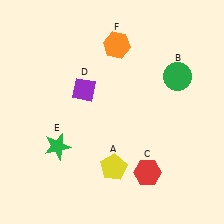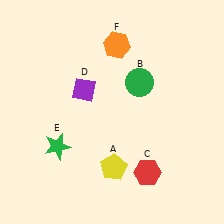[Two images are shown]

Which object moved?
The green circle (B) moved left.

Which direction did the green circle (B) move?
The green circle (B) moved left.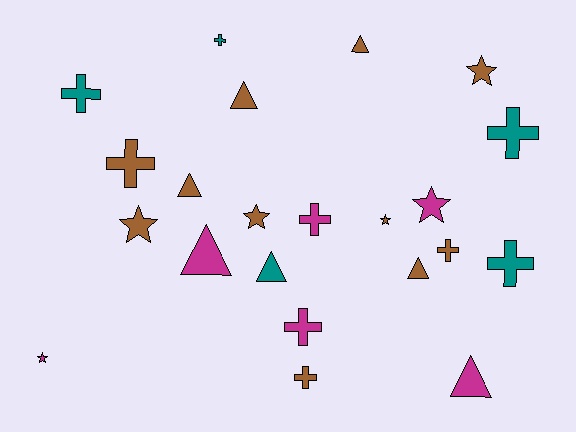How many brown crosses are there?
There are 3 brown crosses.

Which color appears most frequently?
Brown, with 11 objects.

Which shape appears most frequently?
Cross, with 9 objects.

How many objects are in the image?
There are 22 objects.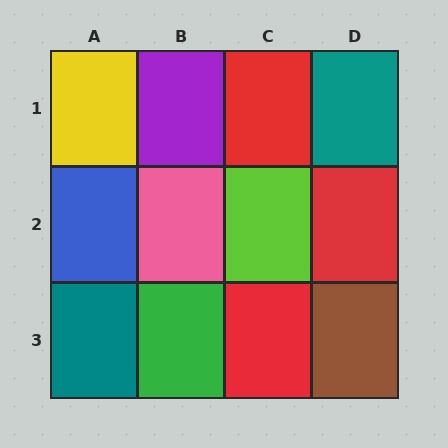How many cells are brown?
1 cell is brown.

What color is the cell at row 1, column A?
Yellow.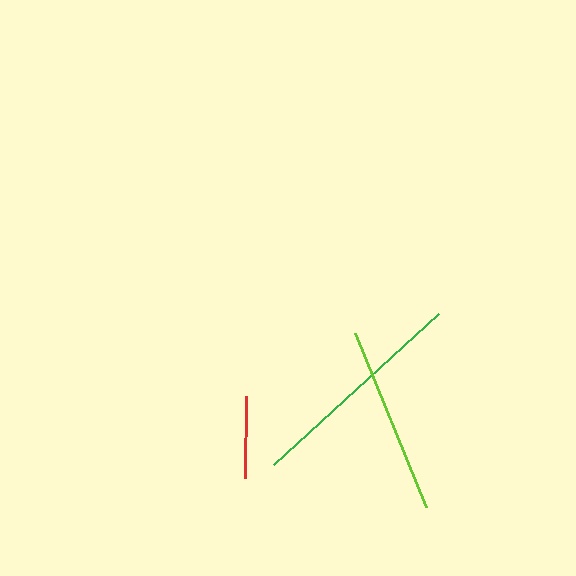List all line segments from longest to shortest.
From longest to shortest: green, lime, red.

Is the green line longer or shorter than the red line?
The green line is longer than the red line.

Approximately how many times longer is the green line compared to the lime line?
The green line is approximately 1.2 times the length of the lime line.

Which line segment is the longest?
The green line is the longest at approximately 223 pixels.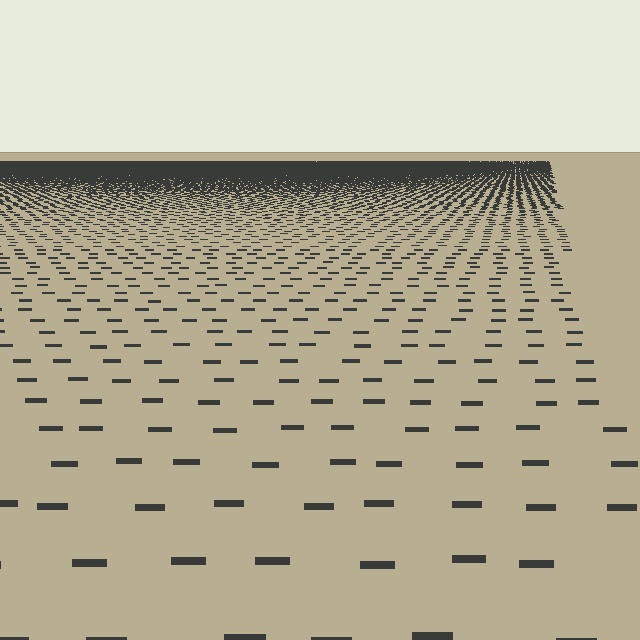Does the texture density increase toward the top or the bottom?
Density increases toward the top.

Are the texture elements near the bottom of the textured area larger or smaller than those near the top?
Larger. Near the bottom, elements are closer to the viewer and appear at a bigger on-screen size.